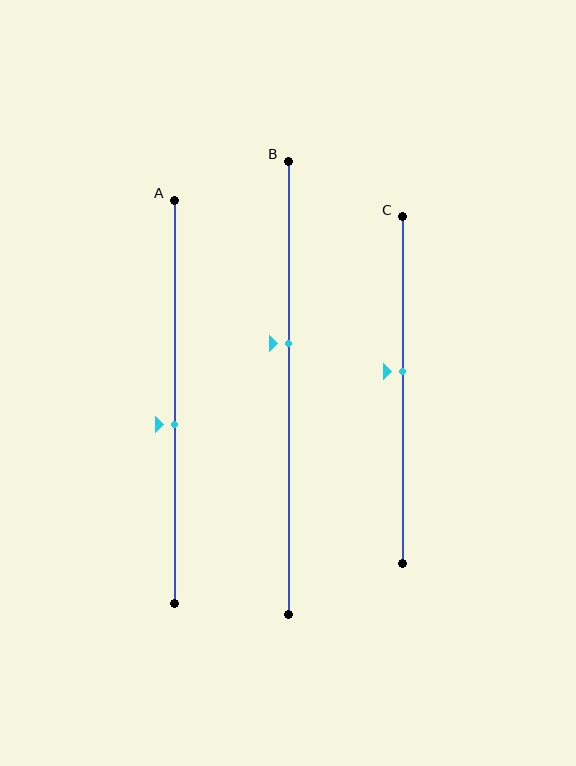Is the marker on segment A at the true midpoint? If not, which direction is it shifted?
No, the marker on segment A is shifted downward by about 6% of the segment length.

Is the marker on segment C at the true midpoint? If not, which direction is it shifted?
No, the marker on segment C is shifted upward by about 6% of the segment length.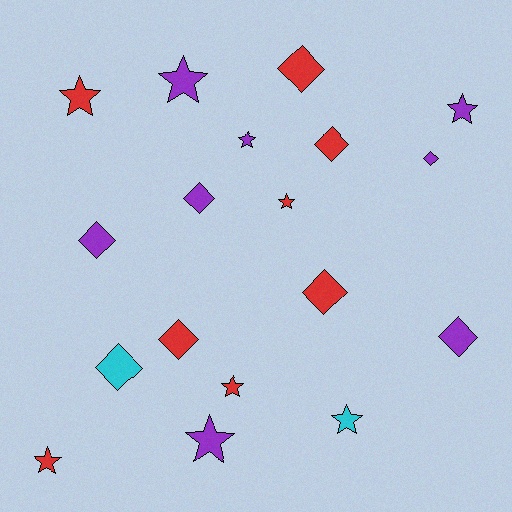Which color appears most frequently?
Red, with 8 objects.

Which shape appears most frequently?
Star, with 9 objects.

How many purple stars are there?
There are 4 purple stars.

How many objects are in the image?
There are 18 objects.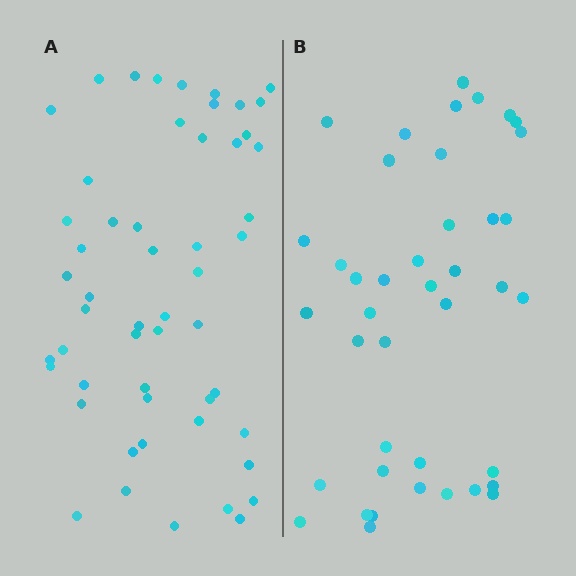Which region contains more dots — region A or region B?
Region A (the left region) has more dots.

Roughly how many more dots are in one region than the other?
Region A has roughly 12 or so more dots than region B.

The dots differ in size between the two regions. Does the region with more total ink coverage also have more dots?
No. Region B has more total ink coverage because its dots are larger, but region A actually contains more individual dots. Total area can be misleading — the number of items is what matters here.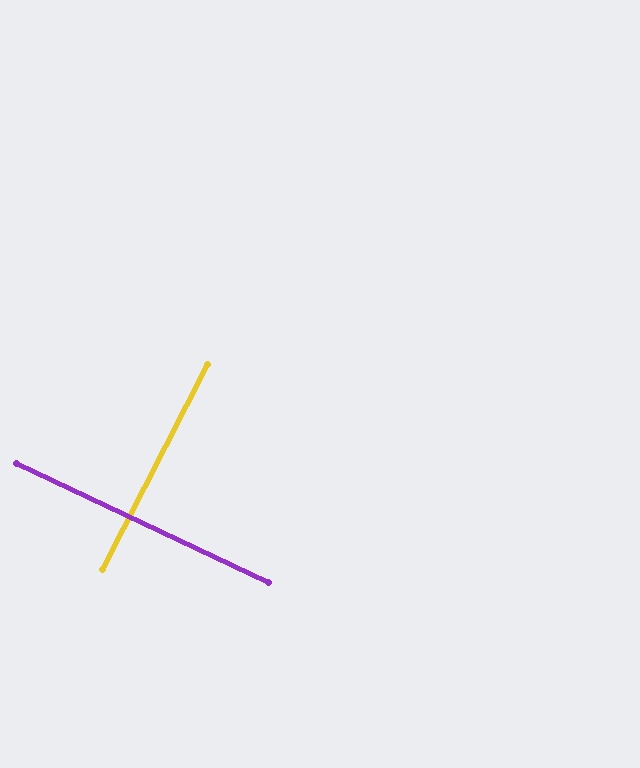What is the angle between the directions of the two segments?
Approximately 88 degrees.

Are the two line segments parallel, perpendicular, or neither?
Perpendicular — they meet at approximately 88°.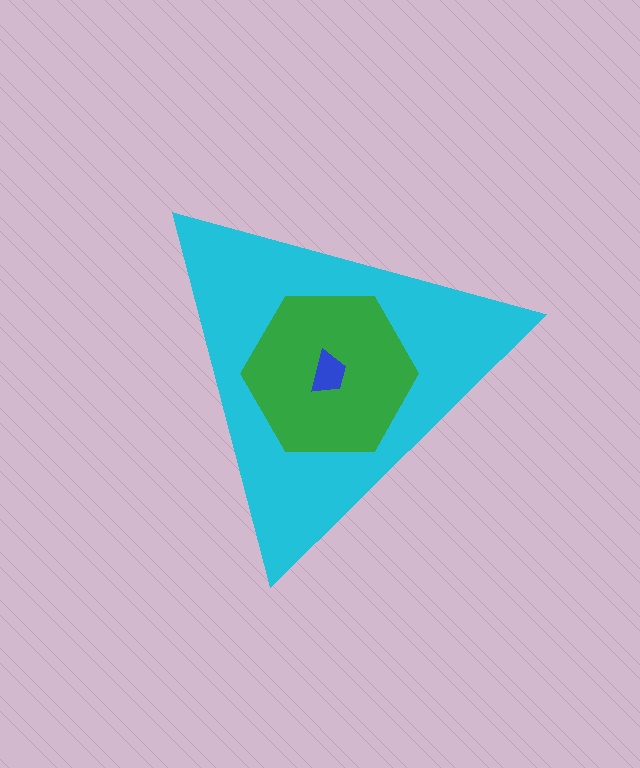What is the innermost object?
The blue trapezoid.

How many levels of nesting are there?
3.